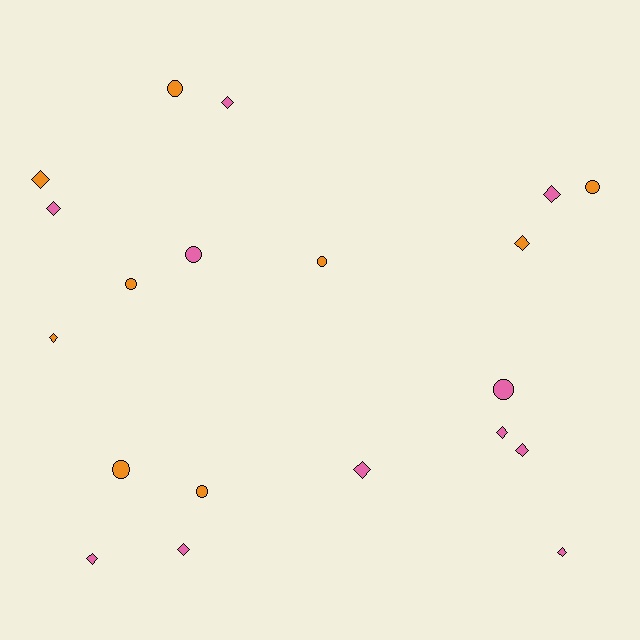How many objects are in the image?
There are 20 objects.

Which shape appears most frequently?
Diamond, with 12 objects.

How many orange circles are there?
There are 6 orange circles.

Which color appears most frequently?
Pink, with 11 objects.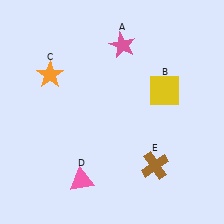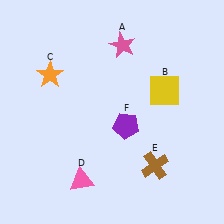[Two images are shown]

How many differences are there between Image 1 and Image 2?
There is 1 difference between the two images.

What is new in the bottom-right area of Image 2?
A purple pentagon (F) was added in the bottom-right area of Image 2.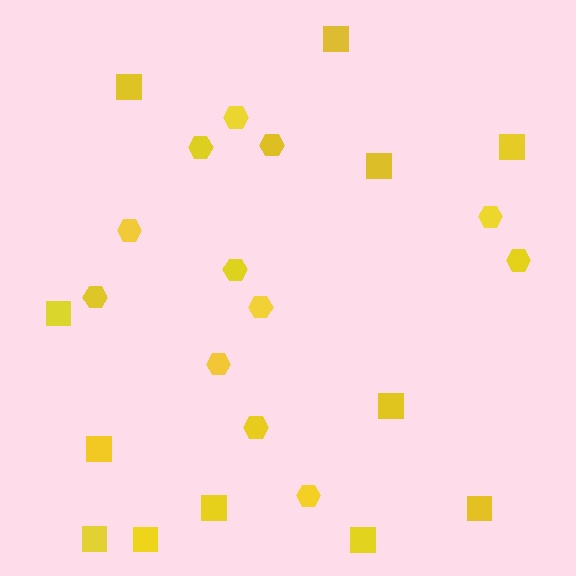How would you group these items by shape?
There are 2 groups: one group of hexagons (12) and one group of squares (12).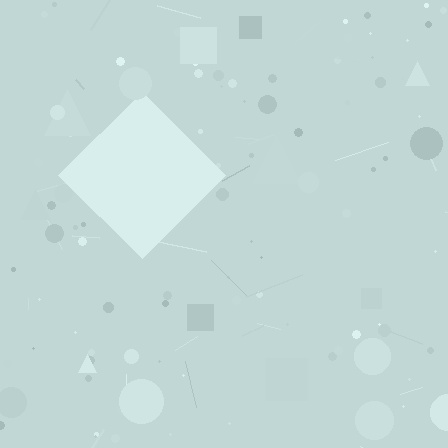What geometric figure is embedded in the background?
A diamond is embedded in the background.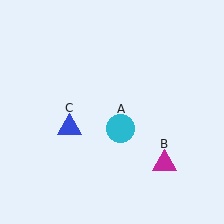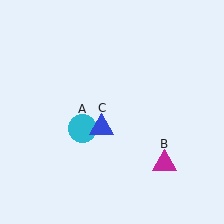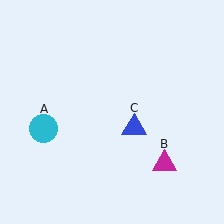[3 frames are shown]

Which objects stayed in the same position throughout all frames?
Magenta triangle (object B) remained stationary.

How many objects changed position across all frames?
2 objects changed position: cyan circle (object A), blue triangle (object C).